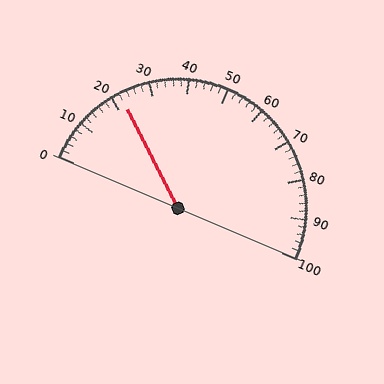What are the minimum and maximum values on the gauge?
The gauge ranges from 0 to 100.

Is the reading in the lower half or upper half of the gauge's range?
The reading is in the lower half of the range (0 to 100).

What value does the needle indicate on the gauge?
The needle indicates approximately 22.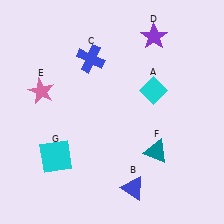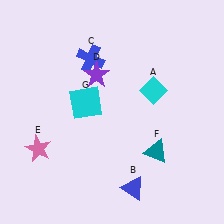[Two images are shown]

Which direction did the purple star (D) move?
The purple star (D) moved left.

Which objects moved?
The objects that moved are: the purple star (D), the pink star (E), the cyan square (G).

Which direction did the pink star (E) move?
The pink star (E) moved down.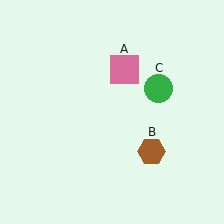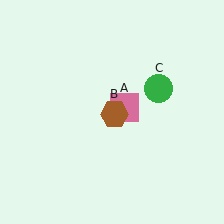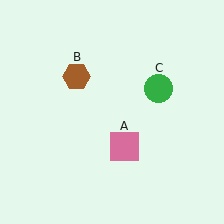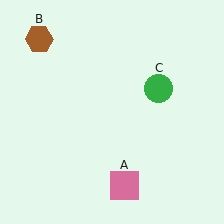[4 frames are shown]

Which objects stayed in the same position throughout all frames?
Green circle (object C) remained stationary.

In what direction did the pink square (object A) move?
The pink square (object A) moved down.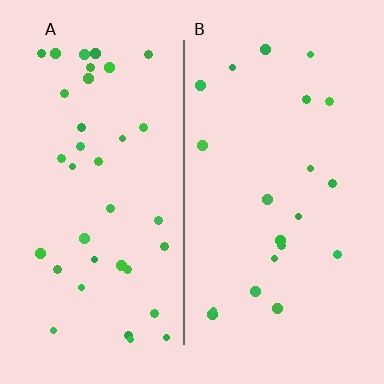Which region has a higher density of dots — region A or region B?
A (the left).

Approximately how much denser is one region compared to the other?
Approximately 1.8× — region A over region B.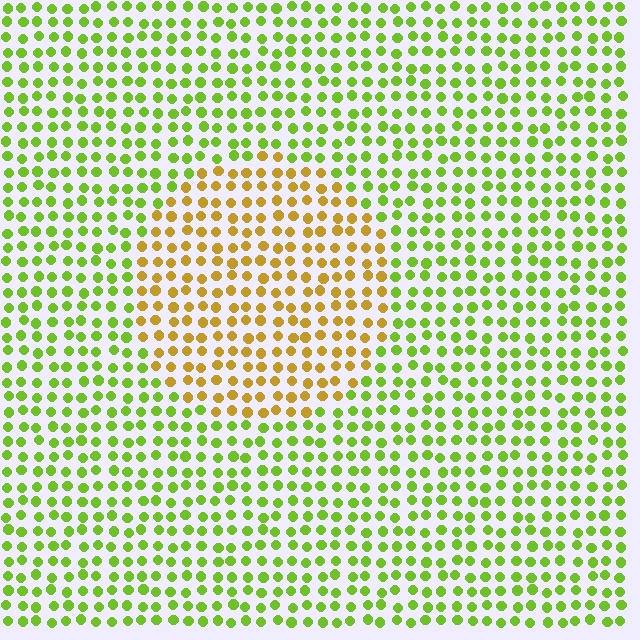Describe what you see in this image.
The image is filled with small lime elements in a uniform arrangement. A circle-shaped region is visible where the elements are tinted to a slightly different hue, forming a subtle color boundary.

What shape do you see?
I see a circle.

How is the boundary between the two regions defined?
The boundary is defined purely by a slight shift in hue (about 47 degrees). Spacing, size, and orientation are identical on both sides.